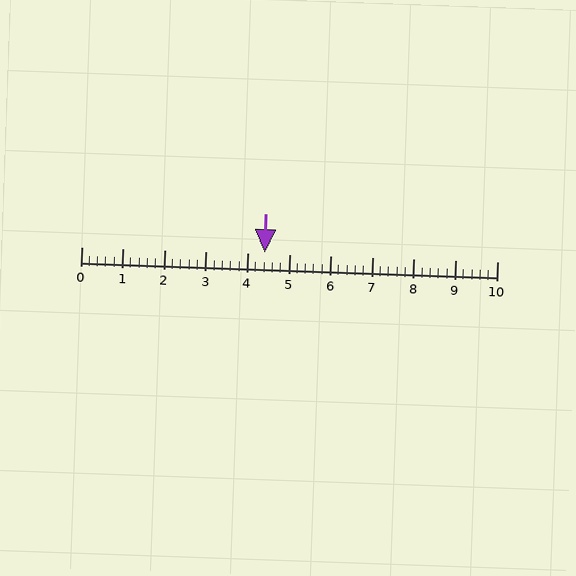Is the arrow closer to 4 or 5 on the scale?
The arrow is closer to 4.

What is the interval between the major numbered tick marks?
The major tick marks are spaced 1 units apart.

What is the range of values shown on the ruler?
The ruler shows values from 0 to 10.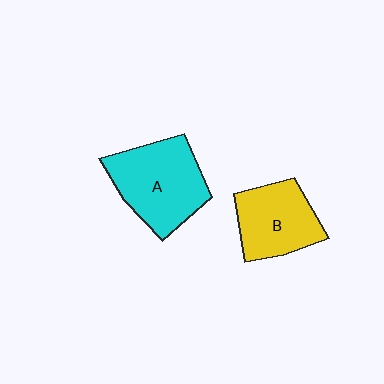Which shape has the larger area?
Shape A (cyan).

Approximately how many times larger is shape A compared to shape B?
Approximately 1.3 times.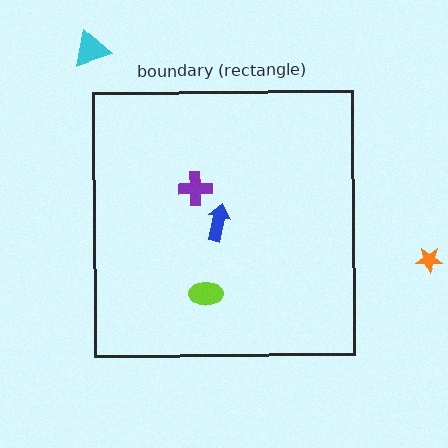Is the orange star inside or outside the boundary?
Outside.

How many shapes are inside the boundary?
3 inside, 2 outside.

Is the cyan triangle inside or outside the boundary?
Outside.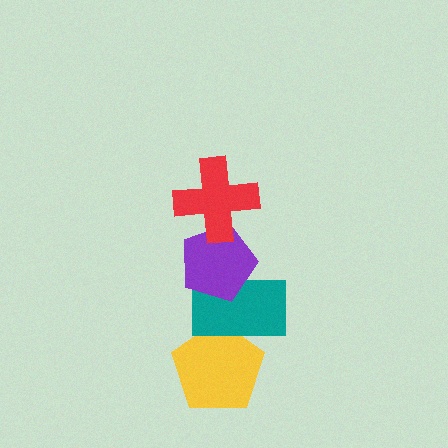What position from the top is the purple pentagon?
The purple pentagon is 2nd from the top.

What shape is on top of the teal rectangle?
The purple pentagon is on top of the teal rectangle.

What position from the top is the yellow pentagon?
The yellow pentagon is 4th from the top.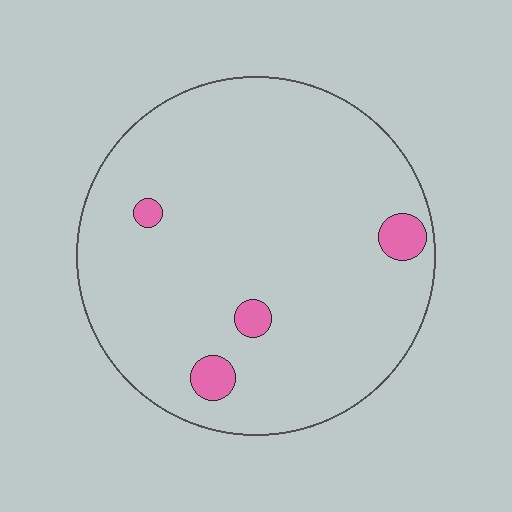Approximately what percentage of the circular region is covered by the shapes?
Approximately 5%.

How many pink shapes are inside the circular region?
4.